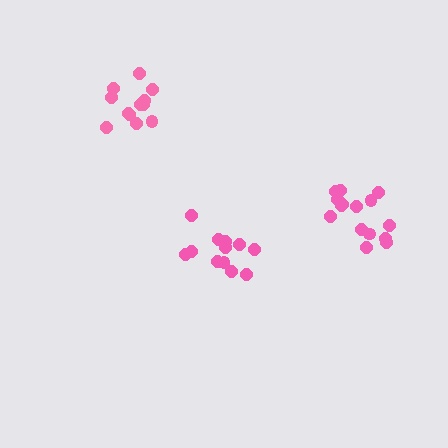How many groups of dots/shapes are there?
There are 3 groups.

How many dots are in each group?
Group 1: 12 dots, Group 2: 15 dots, Group 3: 12 dots (39 total).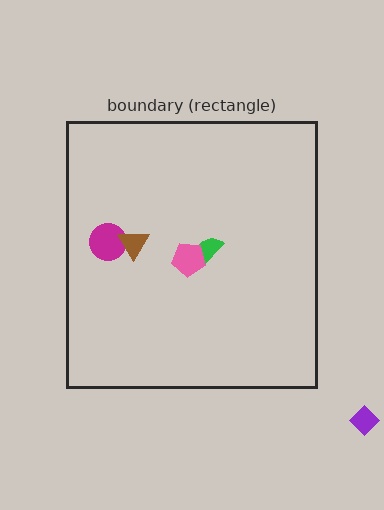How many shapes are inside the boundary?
4 inside, 1 outside.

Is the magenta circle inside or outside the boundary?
Inside.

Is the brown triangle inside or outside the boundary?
Inside.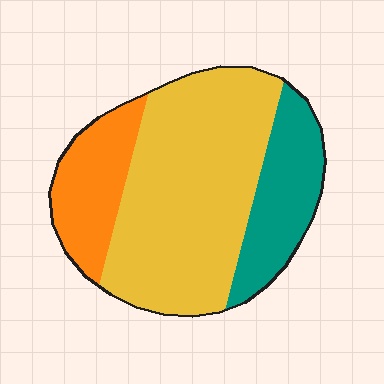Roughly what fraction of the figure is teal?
Teal covers 21% of the figure.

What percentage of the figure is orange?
Orange covers about 20% of the figure.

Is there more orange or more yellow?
Yellow.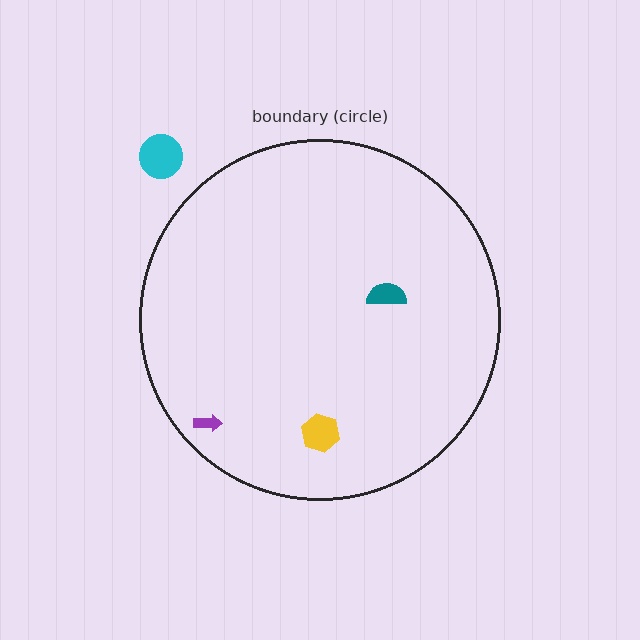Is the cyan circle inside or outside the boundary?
Outside.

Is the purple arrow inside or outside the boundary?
Inside.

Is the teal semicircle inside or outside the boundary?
Inside.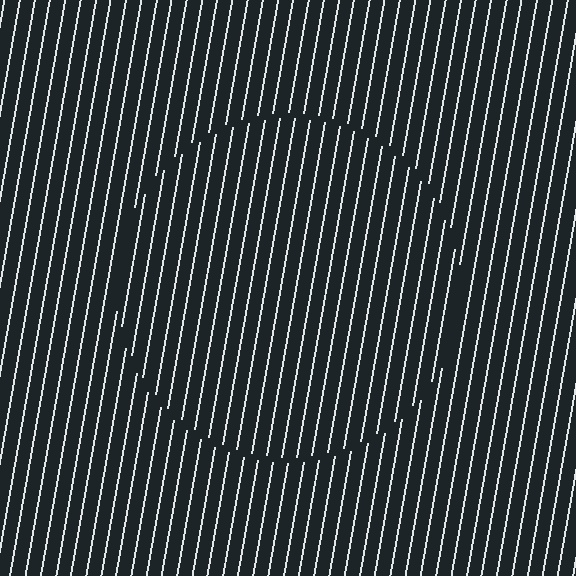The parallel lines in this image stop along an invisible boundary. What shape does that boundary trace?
An illusory circle. The interior of the shape contains the same grating, shifted by half a period — the contour is defined by the phase discontinuity where line-ends from the inner and outer gratings abut.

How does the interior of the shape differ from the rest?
The interior of the shape contains the same grating, shifted by half a period — the contour is defined by the phase discontinuity where line-ends from the inner and outer gratings abut.